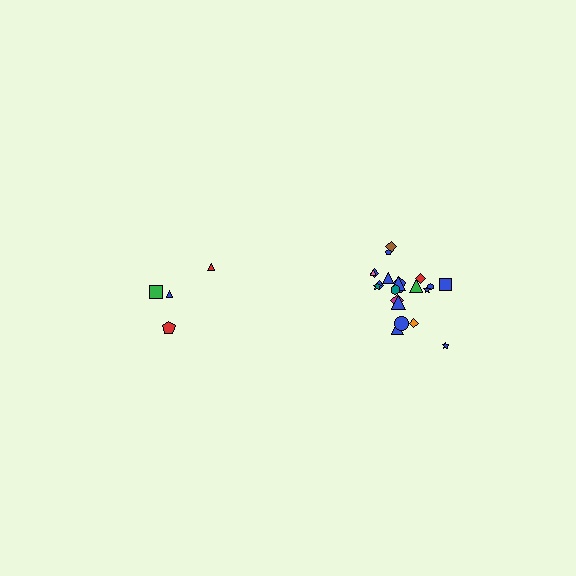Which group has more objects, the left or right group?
The right group.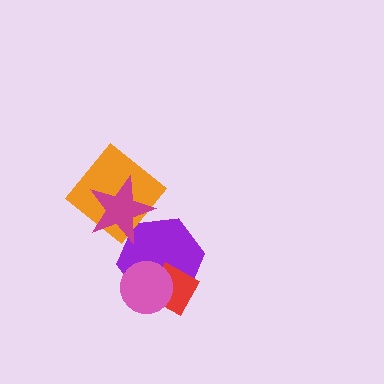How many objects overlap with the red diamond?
2 objects overlap with the red diamond.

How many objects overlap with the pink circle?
2 objects overlap with the pink circle.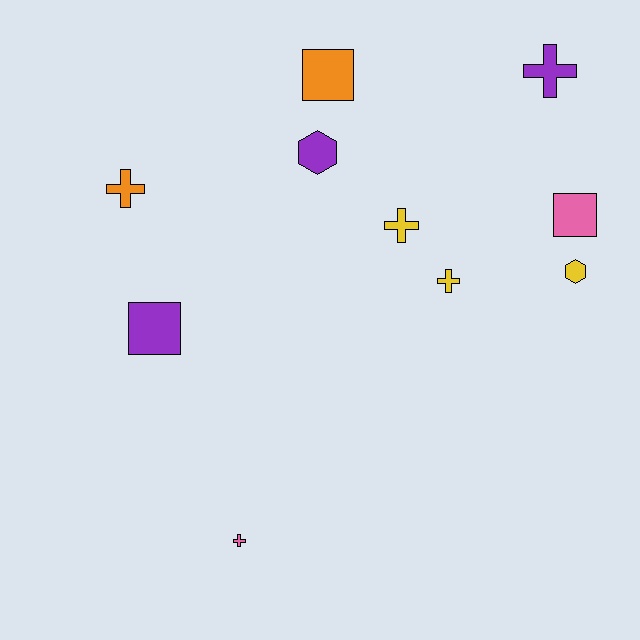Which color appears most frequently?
Purple, with 3 objects.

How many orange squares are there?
There is 1 orange square.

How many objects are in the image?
There are 10 objects.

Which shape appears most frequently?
Cross, with 5 objects.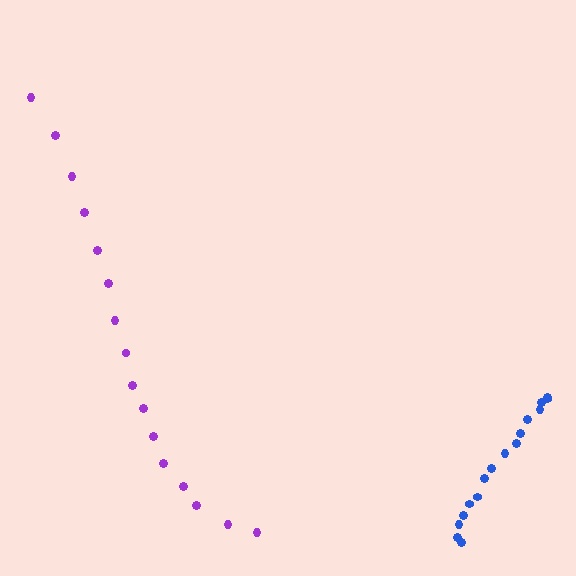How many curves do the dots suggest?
There are 2 distinct paths.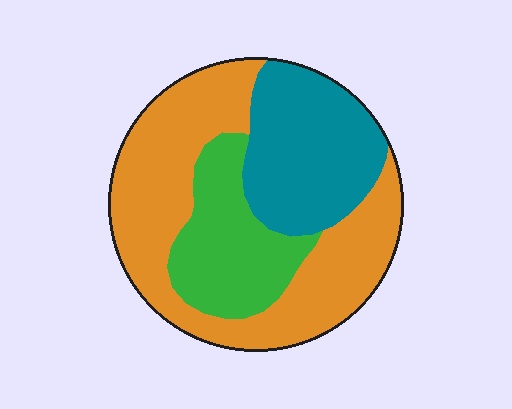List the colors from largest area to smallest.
From largest to smallest: orange, teal, green.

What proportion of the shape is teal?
Teal takes up about one quarter (1/4) of the shape.